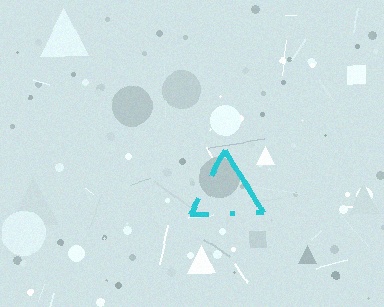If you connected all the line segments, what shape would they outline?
They would outline a triangle.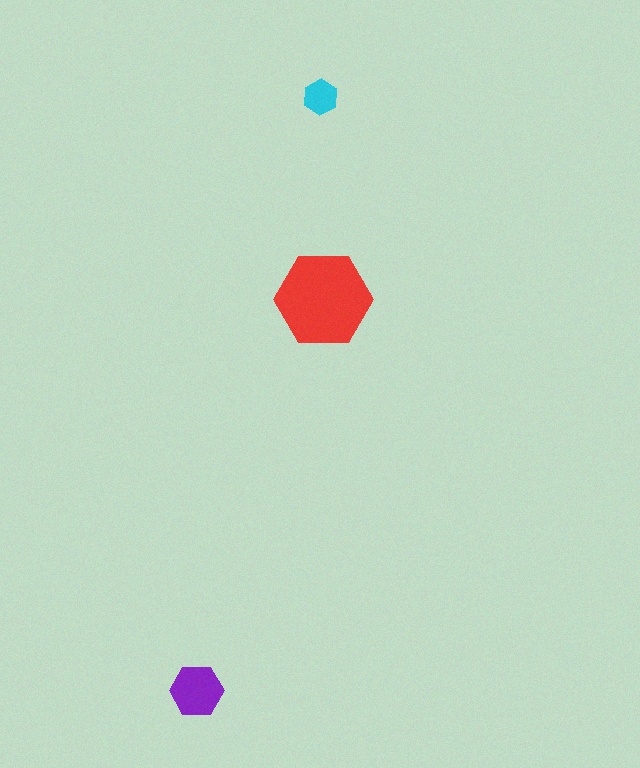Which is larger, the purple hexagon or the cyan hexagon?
The purple one.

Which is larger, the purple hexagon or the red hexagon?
The red one.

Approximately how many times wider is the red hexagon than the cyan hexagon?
About 2.5 times wider.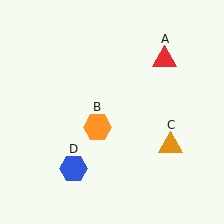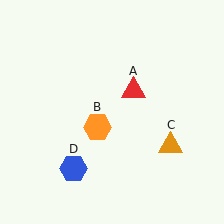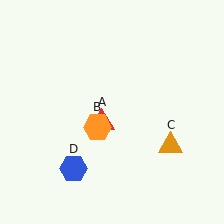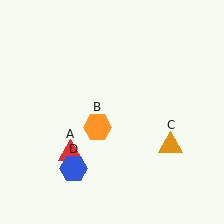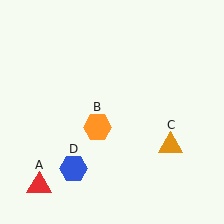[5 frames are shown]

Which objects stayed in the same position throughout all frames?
Orange hexagon (object B) and orange triangle (object C) and blue hexagon (object D) remained stationary.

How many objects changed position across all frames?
1 object changed position: red triangle (object A).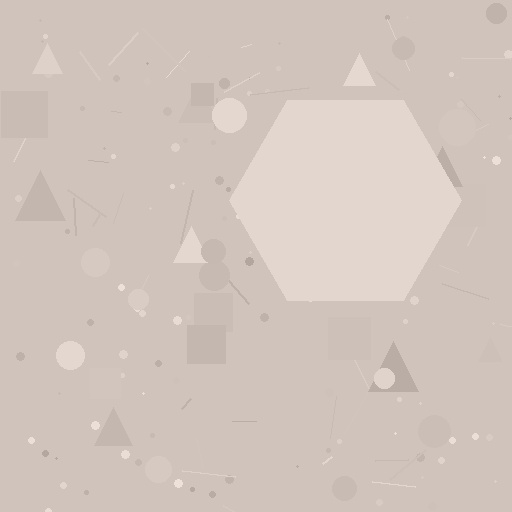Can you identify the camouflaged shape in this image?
The camouflaged shape is a hexagon.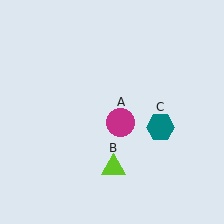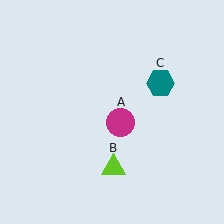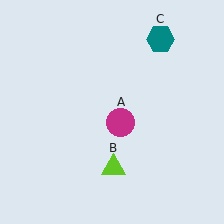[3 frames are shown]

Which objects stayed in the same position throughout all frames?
Magenta circle (object A) and lime triangle (object B) remained stationary.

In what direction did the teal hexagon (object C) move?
The teal hexagon (object C) moved up.